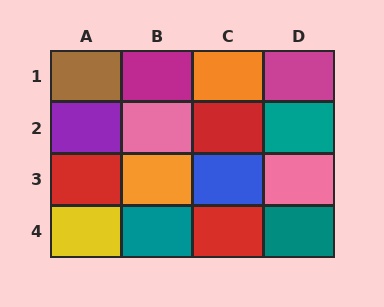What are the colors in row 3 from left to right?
Red, orange, blue, pink.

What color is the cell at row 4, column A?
Yellow.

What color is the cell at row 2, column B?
Pink.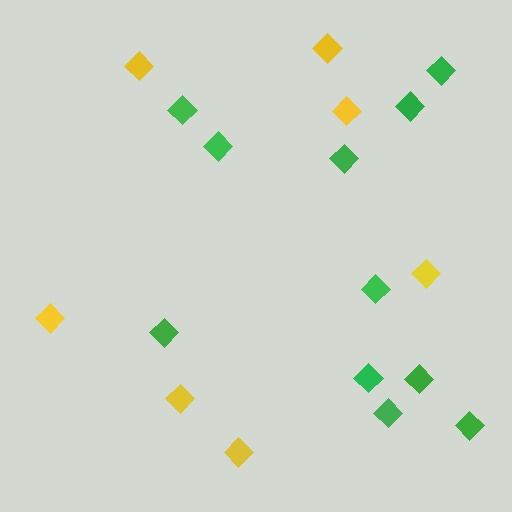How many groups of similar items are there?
There are 2 groups: one group of green diamonds (11) and one group of yellow diamonds (7).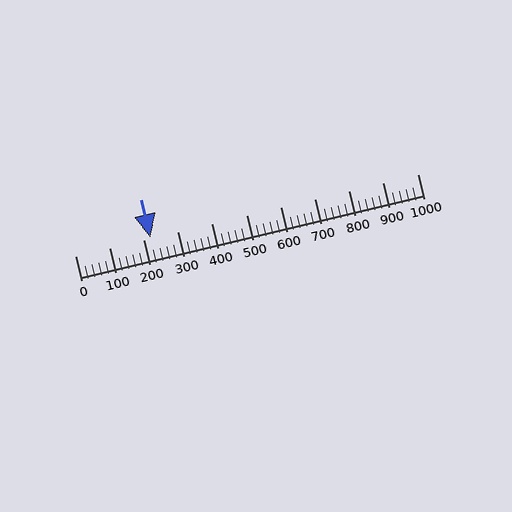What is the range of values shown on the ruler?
The ruler shows values from 0 to 1000.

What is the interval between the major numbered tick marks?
The major tick marks are spaced 100 units apart.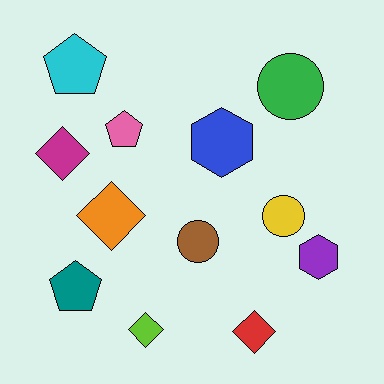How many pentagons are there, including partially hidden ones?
There are 3 pentagons.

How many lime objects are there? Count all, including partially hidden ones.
There is 1 lime object.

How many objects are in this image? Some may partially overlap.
There are 12 objects.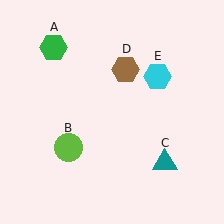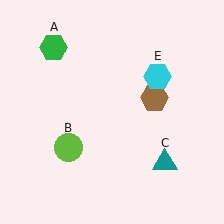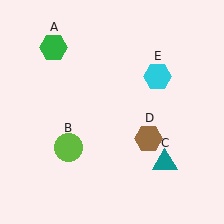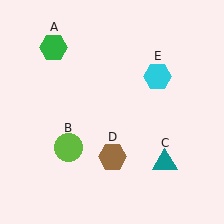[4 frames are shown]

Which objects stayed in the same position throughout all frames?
Green hexagon (object A) and lime circle (object B) and teal triangle (object C) and cyan hexagon (object E) remained stationary.